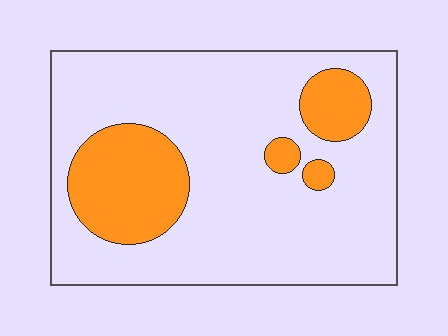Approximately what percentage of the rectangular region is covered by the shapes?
Approximately 20%.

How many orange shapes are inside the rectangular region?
4.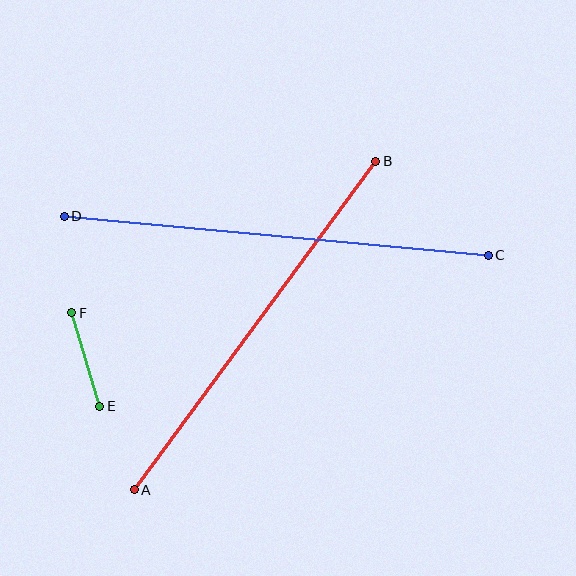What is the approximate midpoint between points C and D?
The midpoint is at approximately (276, 236) pixels.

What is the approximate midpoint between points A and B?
The midpoint is at approximately (255, 326) pixels.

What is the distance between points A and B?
The distance is approximately 408 pixels.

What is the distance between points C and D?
The distance is approximately 426 pixels.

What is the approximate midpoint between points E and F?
The midpoint is at approximately (86, 359) pixels.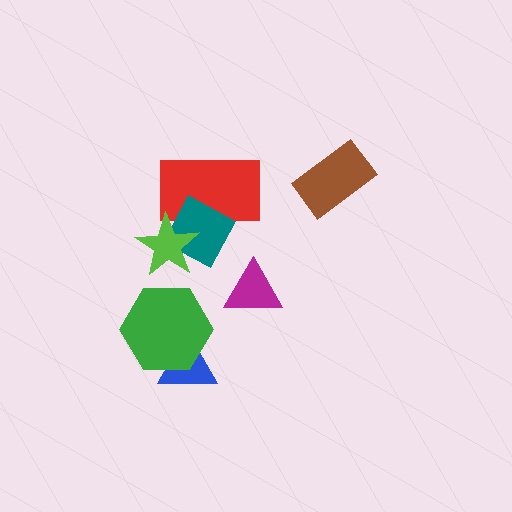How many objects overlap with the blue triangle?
1 object overlaps with the blue triangle.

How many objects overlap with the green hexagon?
1 object overlaps with the green hexagon.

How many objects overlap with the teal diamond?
2 objects overlap with the teal diamond.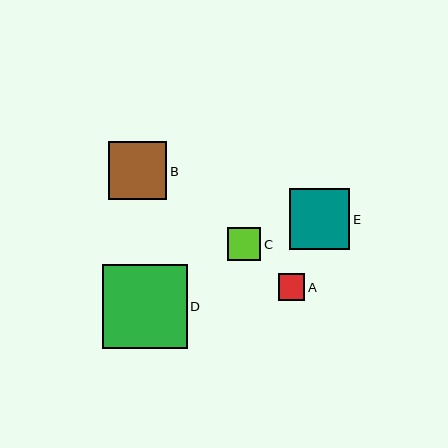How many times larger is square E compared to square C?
Square E is approximately 1.8 times the size of square C.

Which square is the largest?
Square D is the largest with a size of approximately 85 pixels.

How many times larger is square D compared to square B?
Square D is approximately 1.5 times the size of square B.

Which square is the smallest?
Square A is the smallest with a size of approximately 26 pixels.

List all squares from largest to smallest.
From largest to smallest: D, E, B, C, A.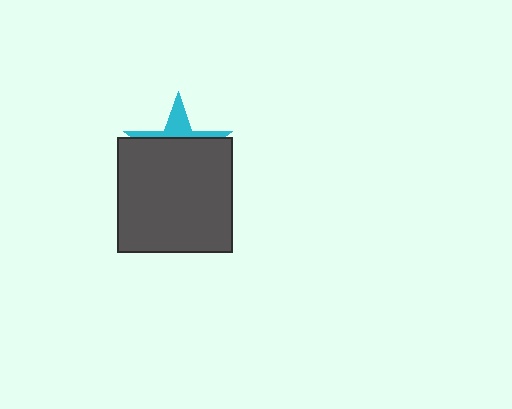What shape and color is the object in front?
The object in front is a dark gray square.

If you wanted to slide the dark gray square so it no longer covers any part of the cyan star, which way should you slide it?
Slide it down — that is the most direct way to separate the two shapes.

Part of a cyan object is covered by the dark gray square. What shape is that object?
It is a star.